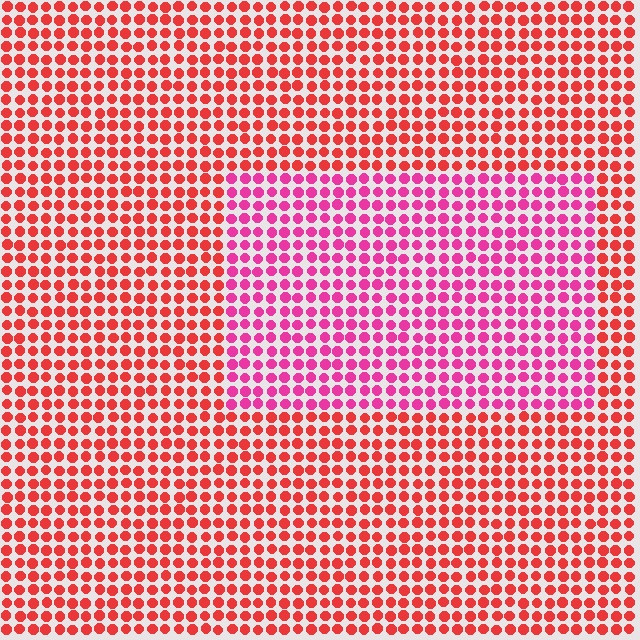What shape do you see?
I see a rectangle.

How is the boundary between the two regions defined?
The boundary is defined purely by a slight shift in hue (about 36 degrees). Spacing, size, and orientation are identical on both sides.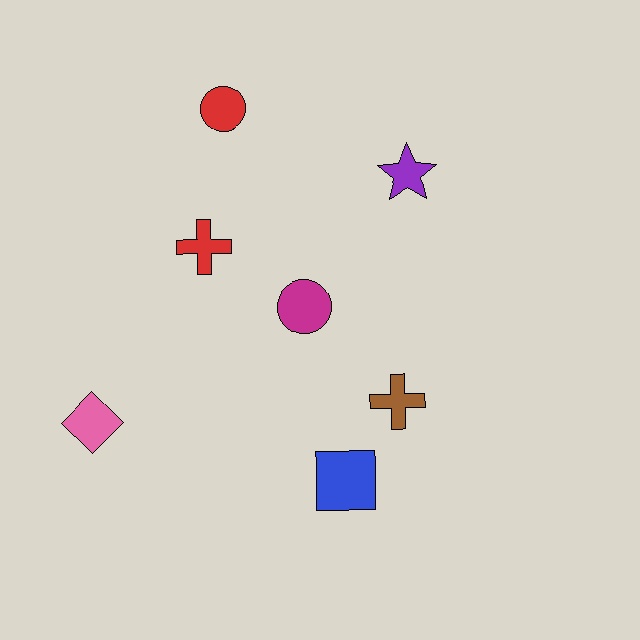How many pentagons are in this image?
There are no pentagons.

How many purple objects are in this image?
There is 1 purple object.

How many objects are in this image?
There are 7 objects.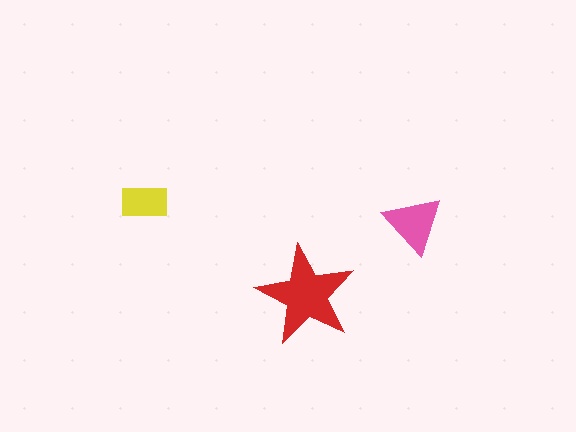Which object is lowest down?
The red star is bottommost.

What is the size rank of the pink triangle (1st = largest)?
2nd.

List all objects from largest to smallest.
The red star, the pink triangle, the yellow rectangle.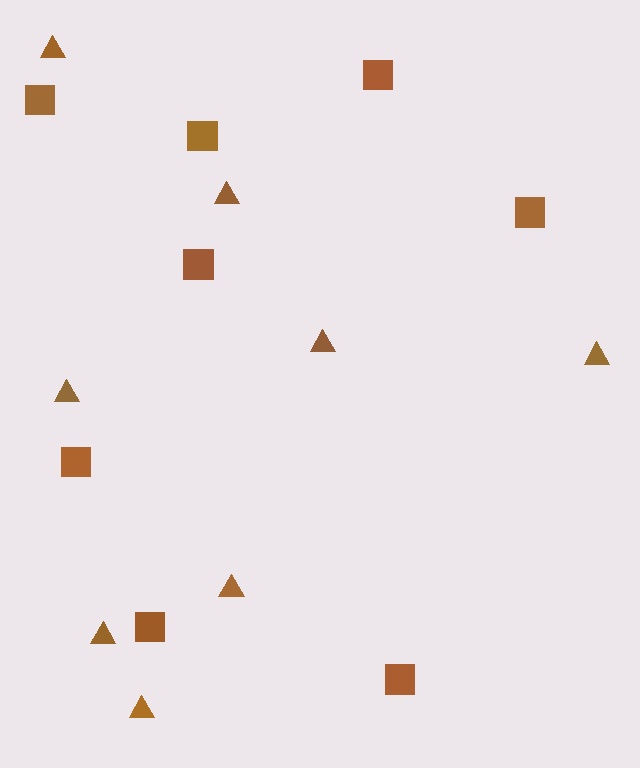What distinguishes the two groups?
There are 2 groups: one group of squares (8) and one group of triangles (8).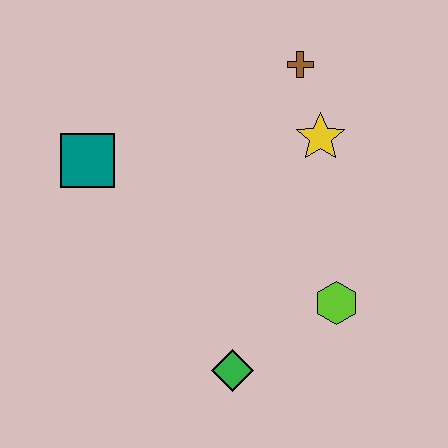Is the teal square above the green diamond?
Yes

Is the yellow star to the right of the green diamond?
Yes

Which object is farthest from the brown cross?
The green diamond is farthest from the brown cross.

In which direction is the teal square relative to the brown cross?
The teal square is to the left of the brown cross.